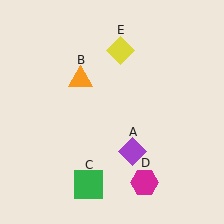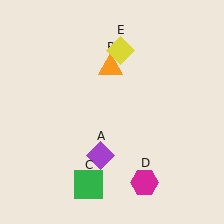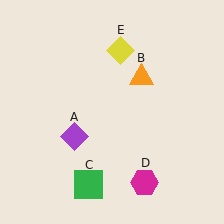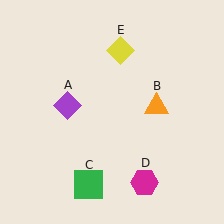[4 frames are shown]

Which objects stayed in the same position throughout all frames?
Green square (object C) and magenta hexagon (object D) and yellow diamond (object E) remained stationary.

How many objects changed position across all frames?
2 objects changed position: purple diamond (object A), orange triangle (object B).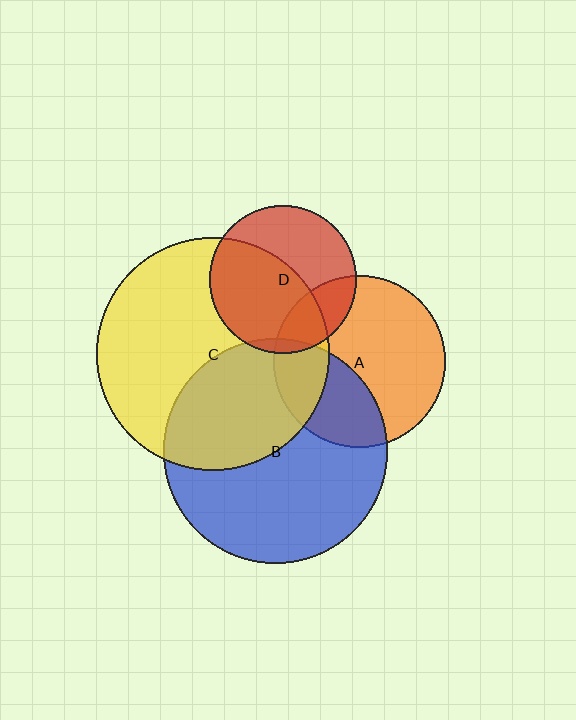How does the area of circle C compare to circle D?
Approximately 2.5 times.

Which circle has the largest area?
Circle C (yellow).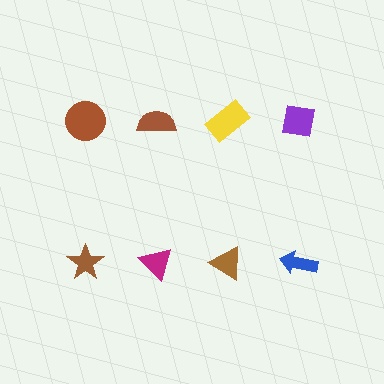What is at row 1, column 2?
A brown semicircle.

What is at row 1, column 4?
A purple square.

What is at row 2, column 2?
A magenta triangle.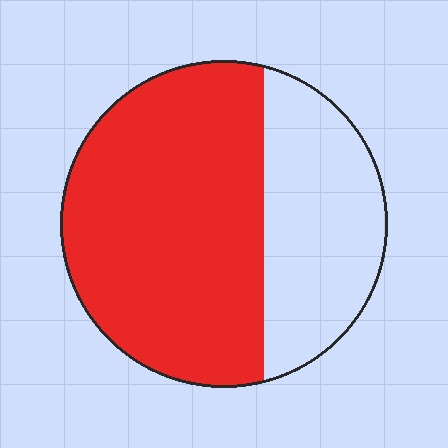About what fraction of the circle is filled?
About two thirds (2/3).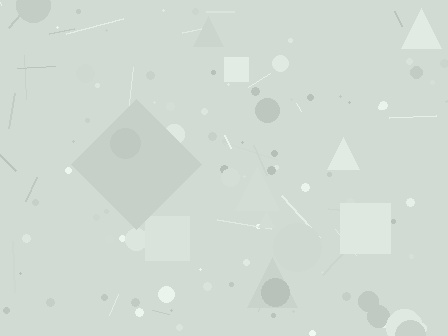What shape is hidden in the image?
A diamond is hidden in the image.